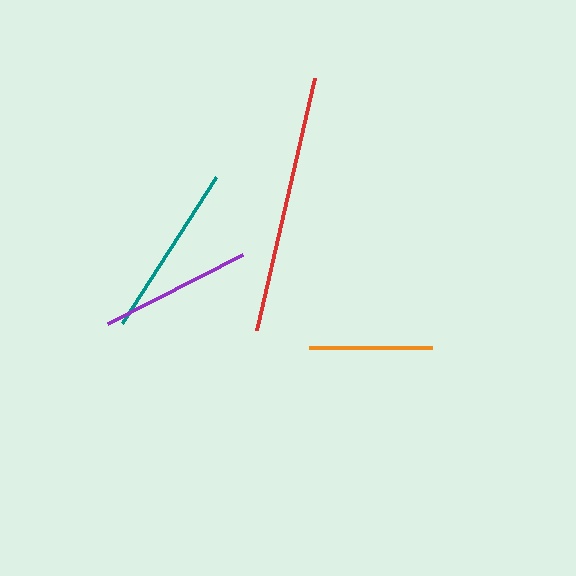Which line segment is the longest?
The red line is the longest at approximately 258 pixels.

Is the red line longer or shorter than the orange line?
The red line is longer than the orange line.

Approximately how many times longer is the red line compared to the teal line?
The red line is approximately 1.5 times the length of the teal line.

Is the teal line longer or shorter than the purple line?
The teal line is longer than the purple line.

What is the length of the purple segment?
The purple segment is approximately 152 pixels long.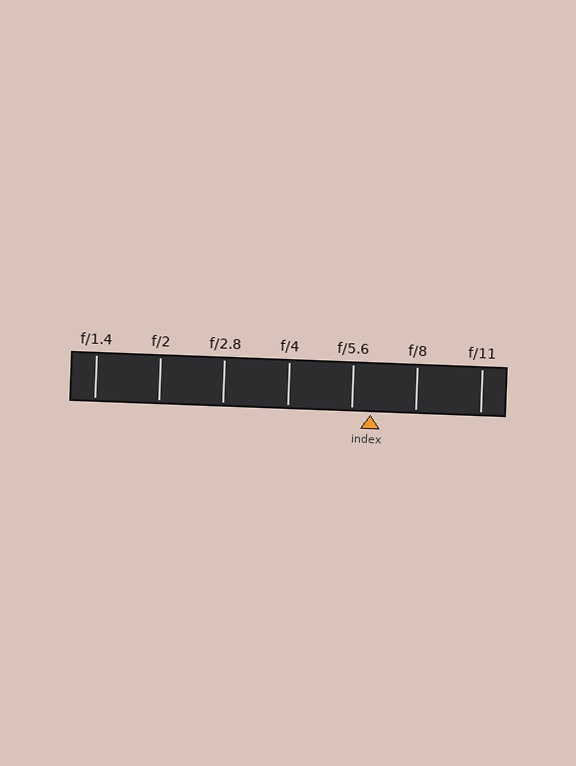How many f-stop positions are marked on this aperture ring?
There are 7 f-stop positions marked.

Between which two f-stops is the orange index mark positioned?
The index mark is between f/5.6 and f/8.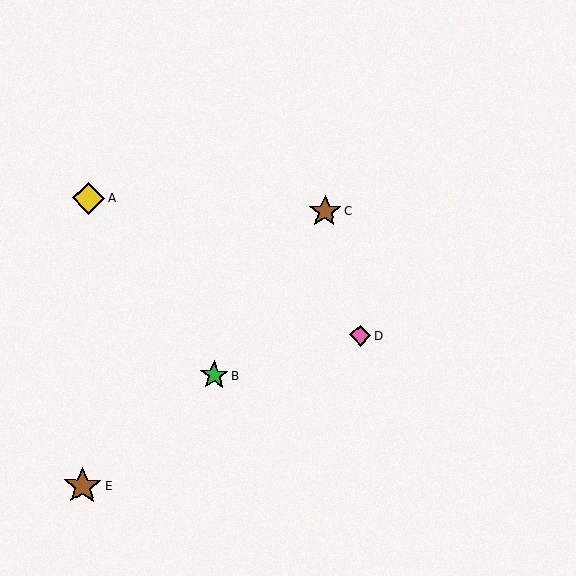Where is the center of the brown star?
The center of the brown star is at (82, 486).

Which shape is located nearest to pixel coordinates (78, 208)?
The yellow diamond (labeled A) at (88, 198) is nearest to that location.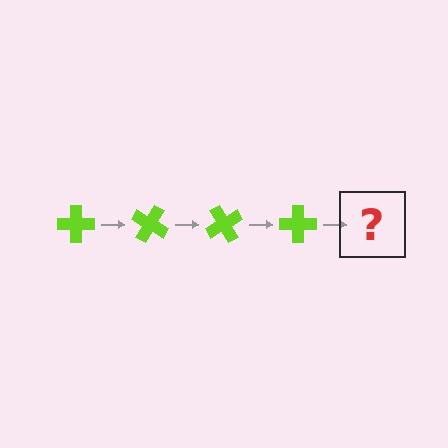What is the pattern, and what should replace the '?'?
The pattern is that the cross rotates 30 degrees each step. The '?' should be a lime cross rotated 120 degrees.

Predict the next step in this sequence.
The next step is a lime cross rotated 120 degrees.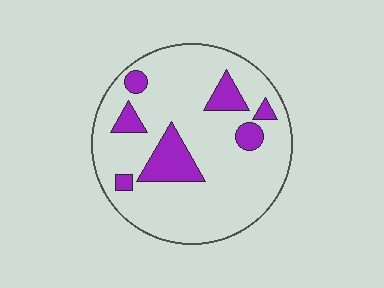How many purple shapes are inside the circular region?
7.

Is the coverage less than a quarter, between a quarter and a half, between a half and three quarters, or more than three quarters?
Less than a quarter.